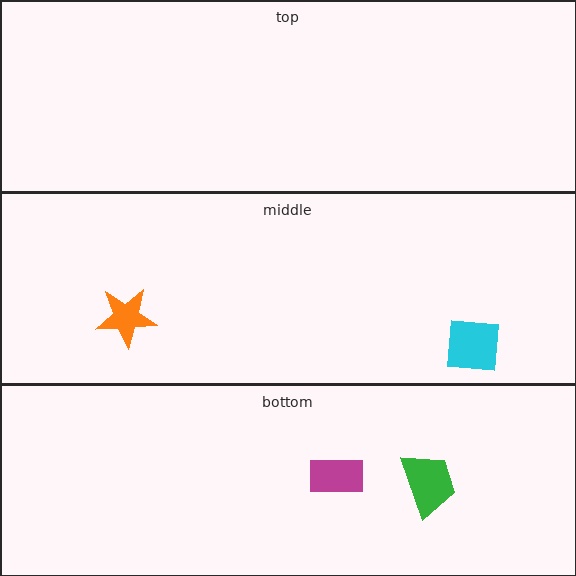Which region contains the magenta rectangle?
The bottom region.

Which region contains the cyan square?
The middle region.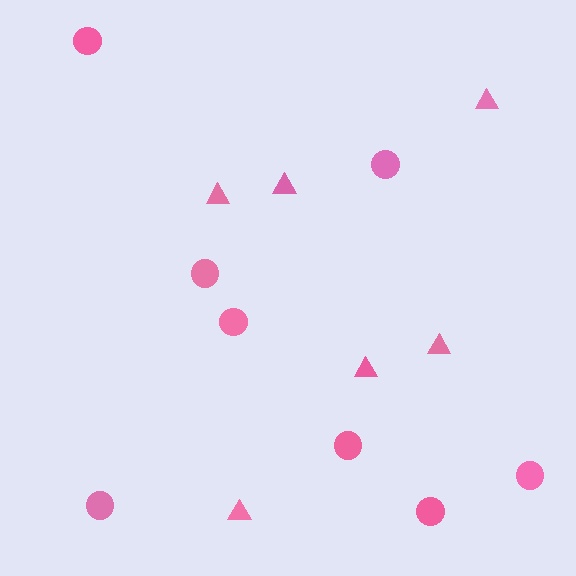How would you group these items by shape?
There are 2 groups: one group of triangles (6) and one group of circles (8).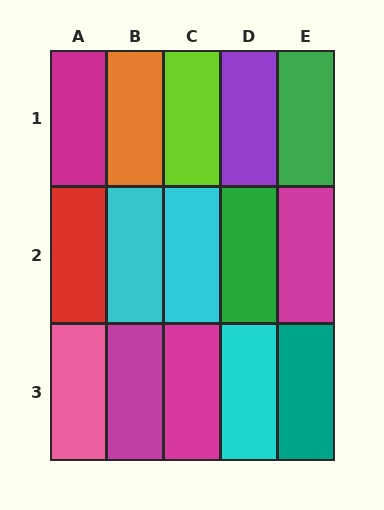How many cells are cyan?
3 cells are cyan.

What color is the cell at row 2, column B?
Cyan.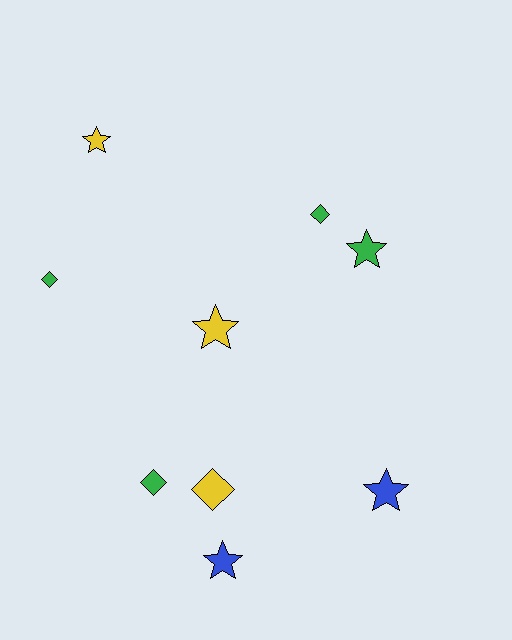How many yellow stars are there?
There are 2 yellow stars.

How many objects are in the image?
There are 9 objects.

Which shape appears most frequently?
Star, with 5 objects.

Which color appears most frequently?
Green, with 4 objects.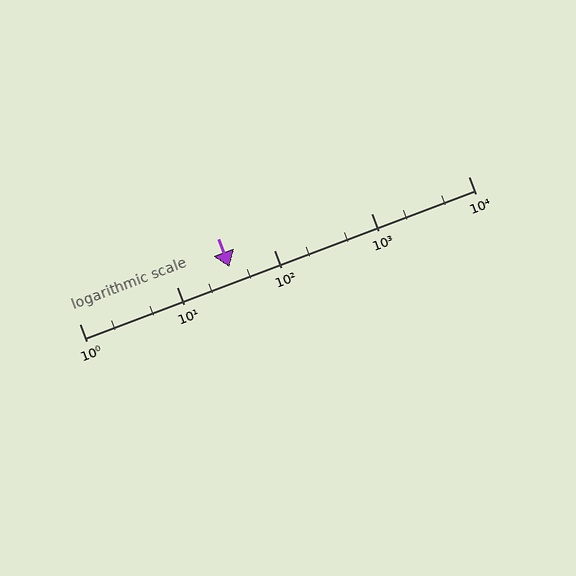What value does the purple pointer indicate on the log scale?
The pointer indicates approximately 35.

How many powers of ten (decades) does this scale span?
The scale spans 4 decades, from 1 to 10000.